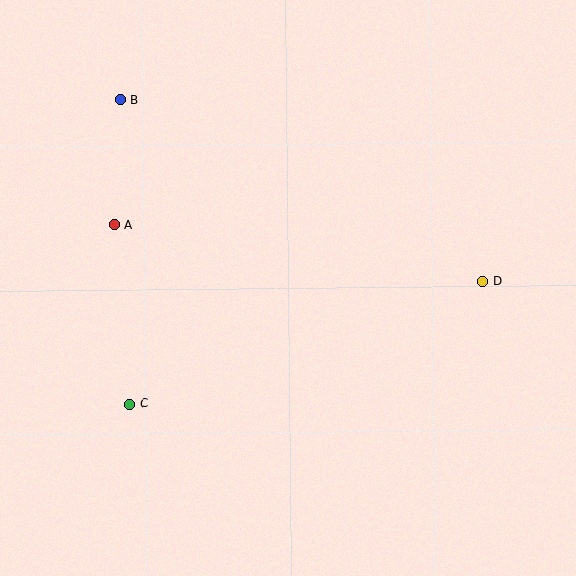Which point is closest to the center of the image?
Point A at (114, 224) is closest to the center.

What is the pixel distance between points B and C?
The distance between B and C is 304 pixels.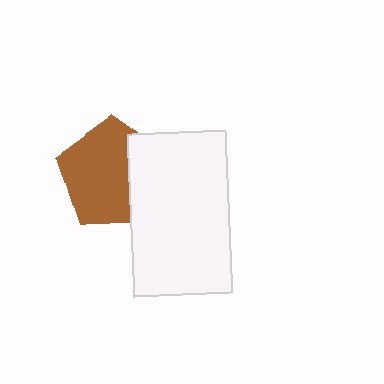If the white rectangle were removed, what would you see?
You would see the complete brown pentagon.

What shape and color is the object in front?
The object in front is a white rectangle.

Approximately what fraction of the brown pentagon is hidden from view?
Roughly 31% of the brown pentagon is hidden behind the white rectangle.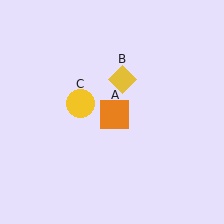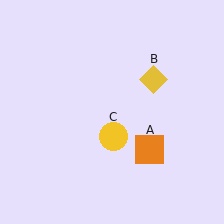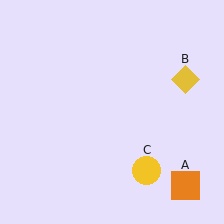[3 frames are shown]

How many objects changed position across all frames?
3 objects changed position: orange square (object A), yellow diamond (object B), yellow circle (object C).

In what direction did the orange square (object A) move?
The orange square (object A) moved down and to the right.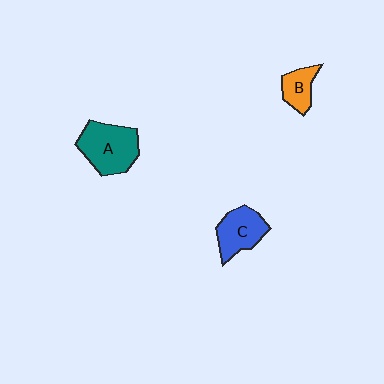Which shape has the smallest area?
Shape B (orange).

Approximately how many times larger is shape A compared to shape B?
Approximately 2.1 times.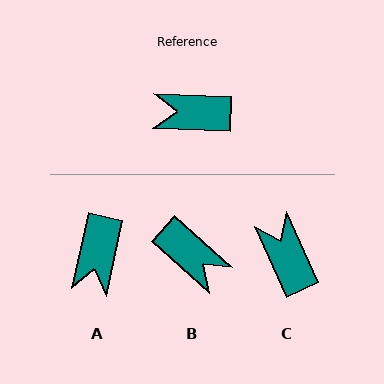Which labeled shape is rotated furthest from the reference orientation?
B, about 140 degrees away.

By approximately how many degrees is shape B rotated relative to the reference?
Approximately 140 degrees counter-clockwise.